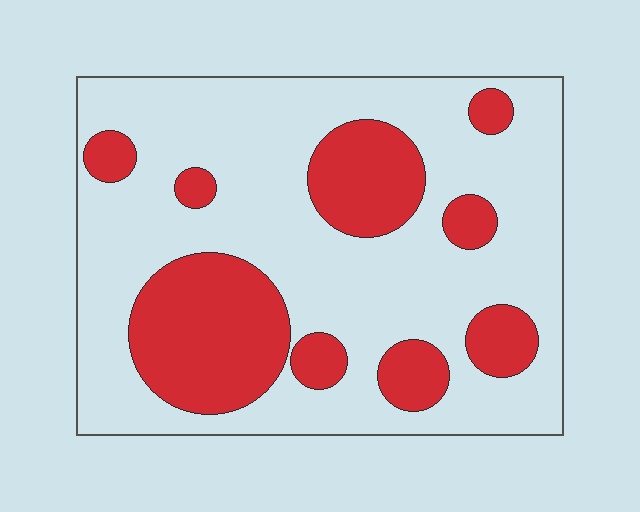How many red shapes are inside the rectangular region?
9.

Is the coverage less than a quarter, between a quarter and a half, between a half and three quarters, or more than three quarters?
Between a quarter and a half.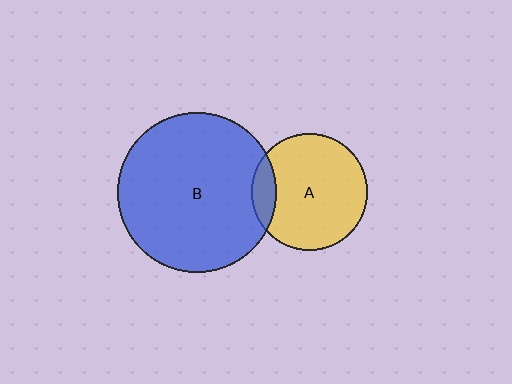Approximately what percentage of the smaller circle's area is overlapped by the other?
Approximately 15%.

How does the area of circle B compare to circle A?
Approximately 1.9 times.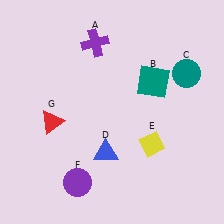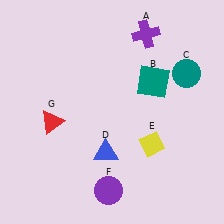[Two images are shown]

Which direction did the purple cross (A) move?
The purple cross (A) moved right.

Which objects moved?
The objects that moved are: the purple cross (A), the purple circle (F).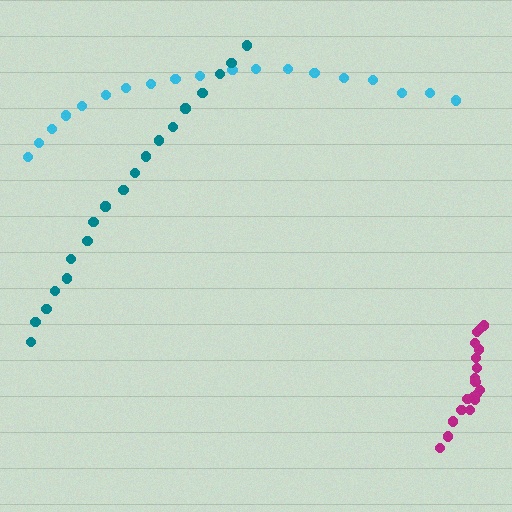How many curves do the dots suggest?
There are 3 distinct paths.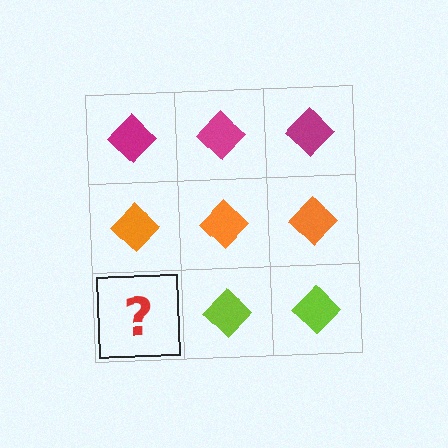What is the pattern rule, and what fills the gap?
The rule is that each row has a consistent color. The gap should be filled with a lime diamond.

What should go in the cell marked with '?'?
The missing cell should contain a lime diamond.